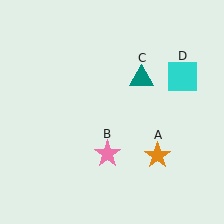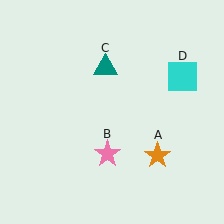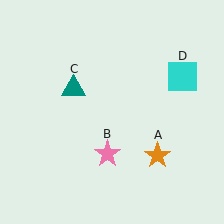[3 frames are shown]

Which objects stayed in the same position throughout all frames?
Orange star (object A) and pink star (object B) and cyan square (object D) remained stationary.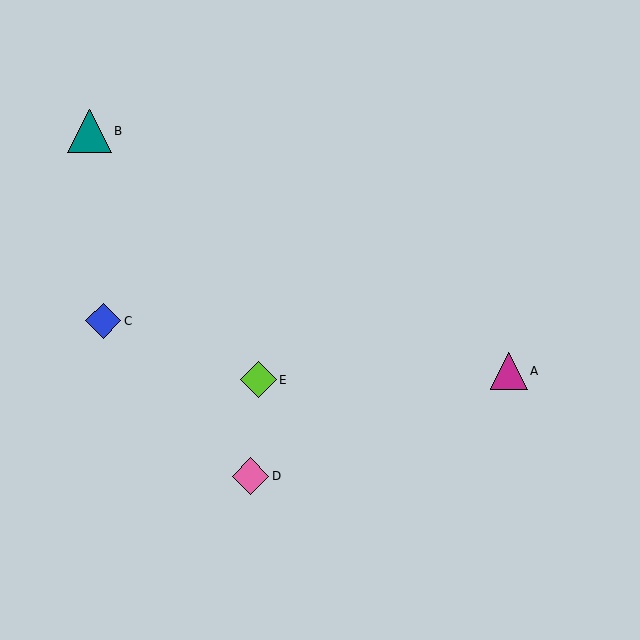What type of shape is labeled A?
Shape A is a magenta triangle.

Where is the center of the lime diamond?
The center of the lime diamond is at (258, 380).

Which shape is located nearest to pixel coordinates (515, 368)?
The magenta triangle (labeled A) at (509, 371) is nearest to that location.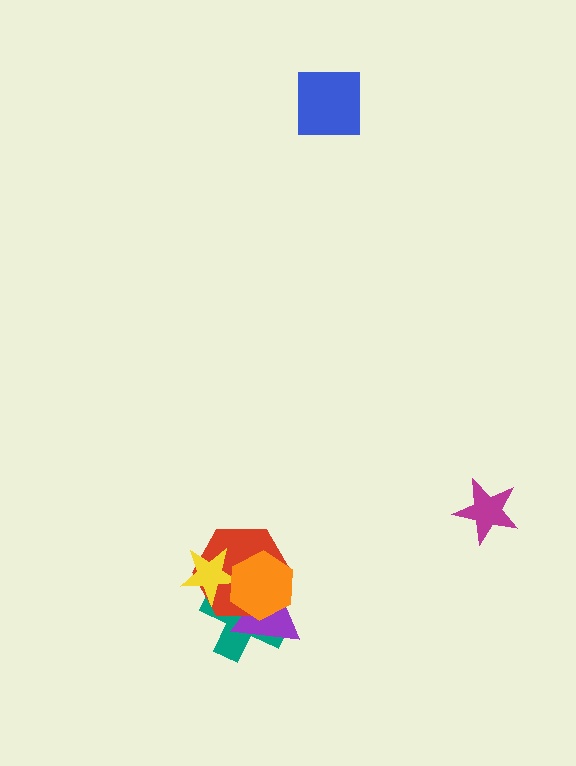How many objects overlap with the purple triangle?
3 objects overlap with the purple triangle.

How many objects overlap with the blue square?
0 objects overlap with the blue square.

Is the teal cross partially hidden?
Yes, it is partially covered by another shape.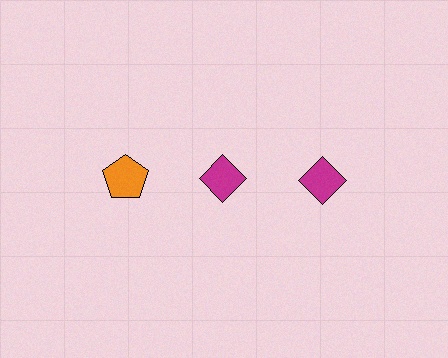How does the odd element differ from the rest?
It differs in both color (orange instead of magenta) and shape (pentagon instead of diamond).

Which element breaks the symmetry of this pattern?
The orange pentagon in the top row, leftmost column breaks the symmetry. All other shapes are magenta diamonds.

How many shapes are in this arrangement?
There are 3 shapes arranged in a grid pattern.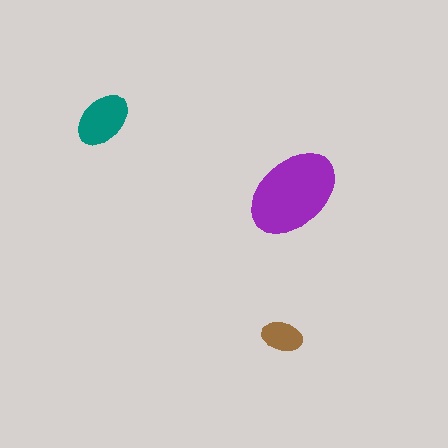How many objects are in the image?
There are 3 objects in the image.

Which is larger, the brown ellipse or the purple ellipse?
The purple one.